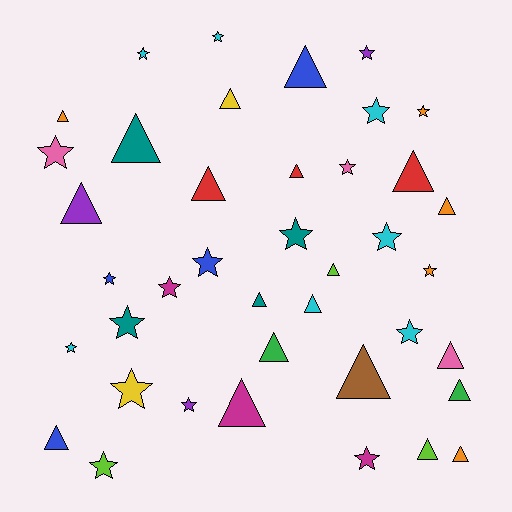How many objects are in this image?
There are 40 objects.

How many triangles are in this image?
There are 20 triangles.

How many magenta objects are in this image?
There are 3 magenta objects.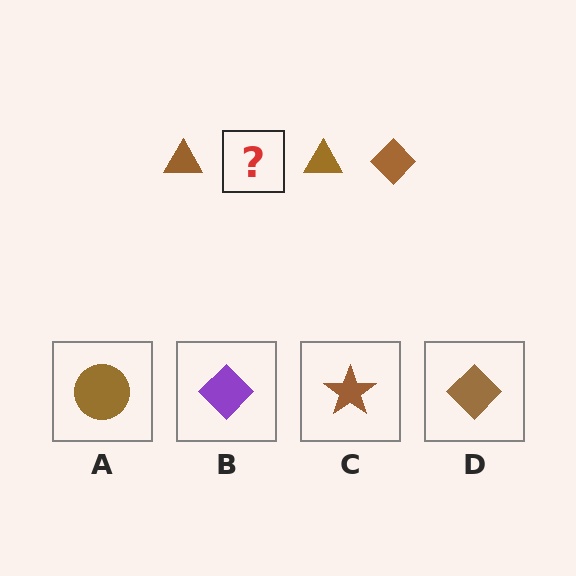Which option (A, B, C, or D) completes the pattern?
D.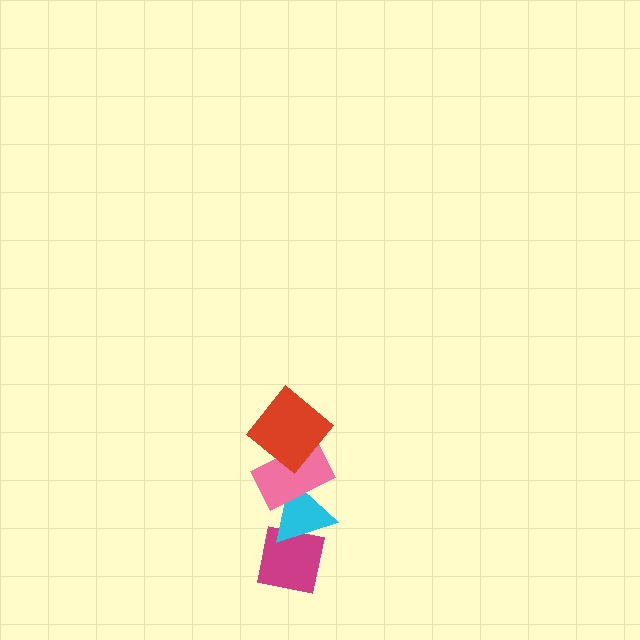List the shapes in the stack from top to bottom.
From top to bottom: the red diamond, the pink rectangle, the cyan triangle, the magenta square.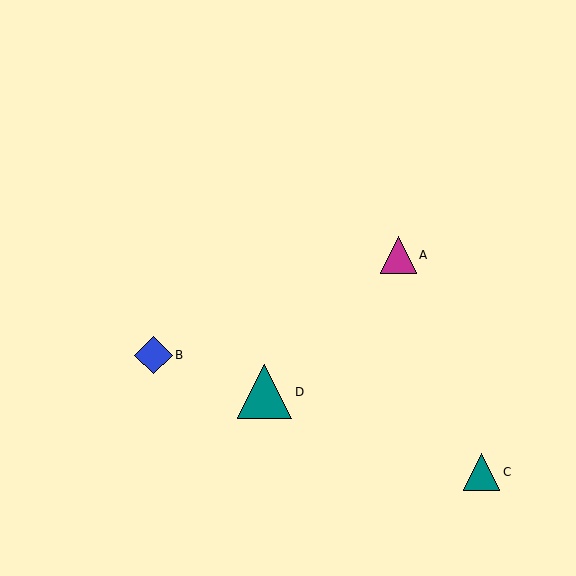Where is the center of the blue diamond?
The center of the blue diamond is at (154, 355).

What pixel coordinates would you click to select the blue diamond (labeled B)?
Click at (154, 355) to select the blue diamond B.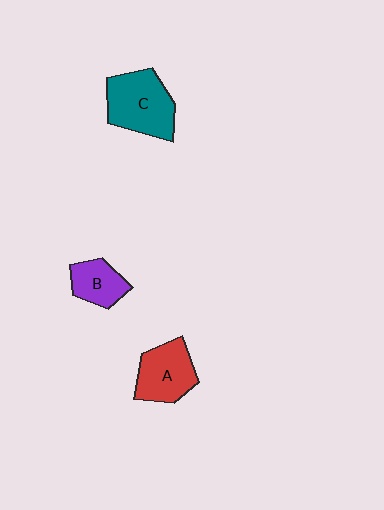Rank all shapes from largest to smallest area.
From largest to smallest: C (teal), A (red), B (purple).